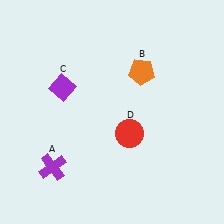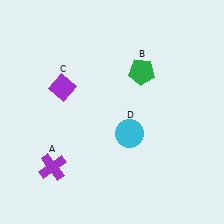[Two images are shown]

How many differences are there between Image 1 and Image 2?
There are 2 differences between the two images.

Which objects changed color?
B changed from orange to green. D changed from red to cyan.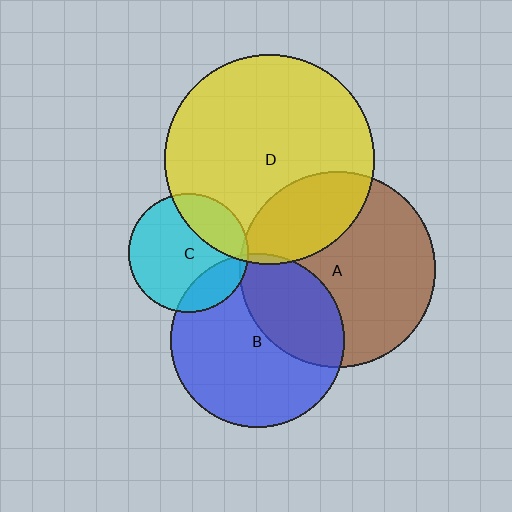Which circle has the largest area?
Circle D (yellow).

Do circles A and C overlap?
Yes.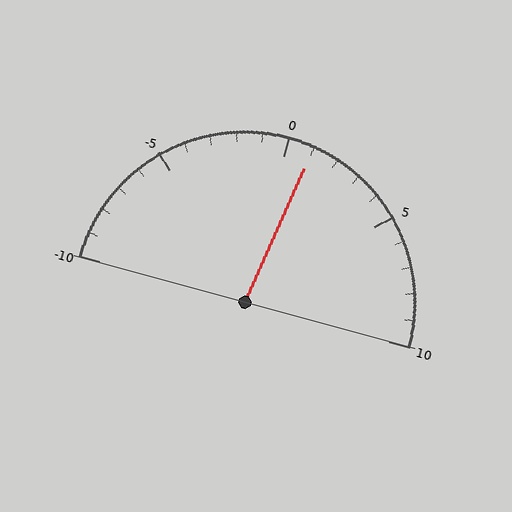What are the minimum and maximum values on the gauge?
The gauge ranges from -10 to 10.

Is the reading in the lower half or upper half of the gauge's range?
The reading is in the upper half of the range (-10 to 10).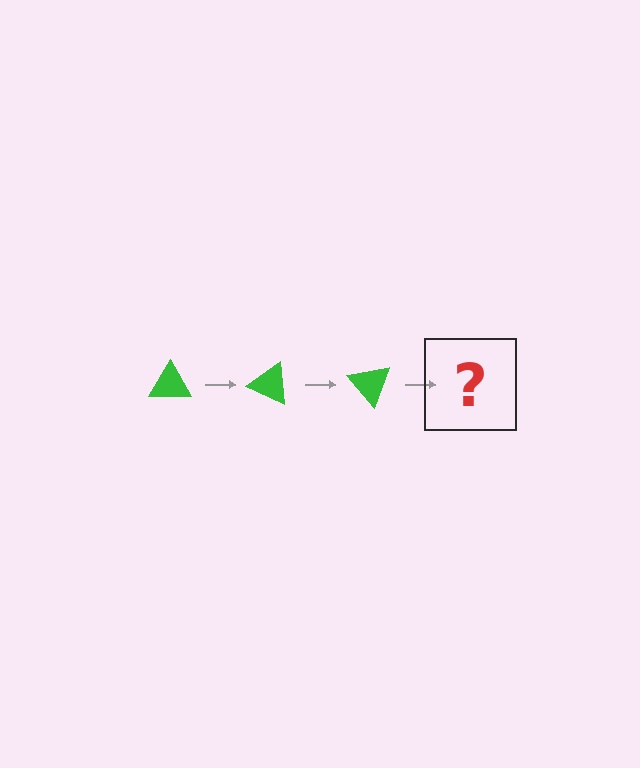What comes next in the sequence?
The next element should be a green triangle rotated 75 degrees.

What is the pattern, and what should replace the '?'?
The pattern is that the triangle rotates 25 degrees each step. The '?' should be a green triangle rotated 75 degrees.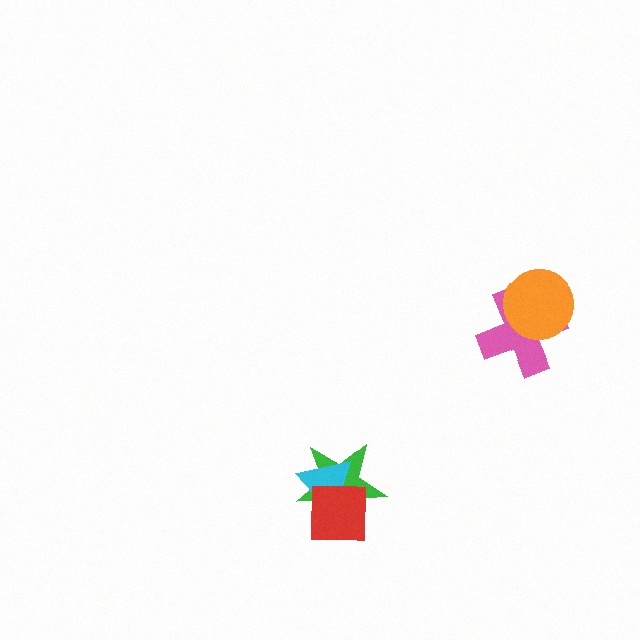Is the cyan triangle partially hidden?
Yes, it is partially covered by another shape.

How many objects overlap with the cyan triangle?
2 objects overlap with the cyan triangle.